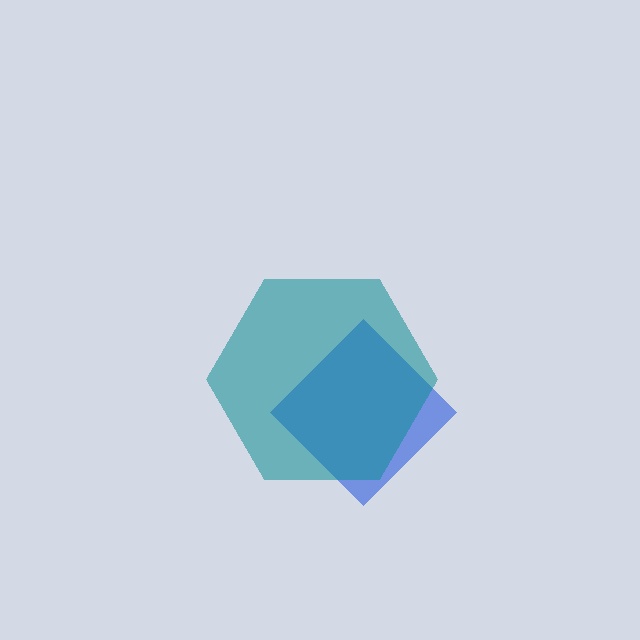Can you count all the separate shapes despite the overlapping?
Yes, there are 2 separate shapes.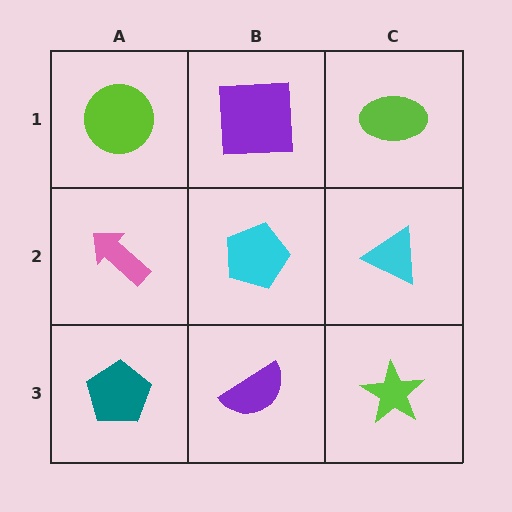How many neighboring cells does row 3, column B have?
3.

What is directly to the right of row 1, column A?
A purple square.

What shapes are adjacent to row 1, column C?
A cyan triangle (row 2, column C), a purple square (row 1, column B).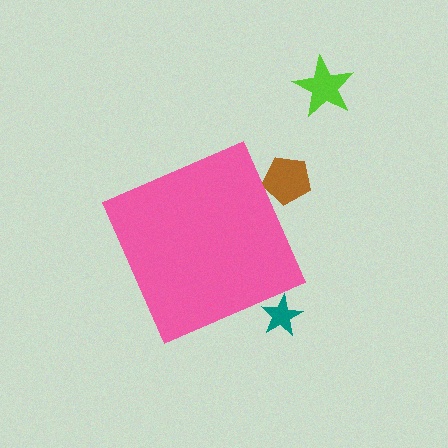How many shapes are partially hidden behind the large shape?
2 shapes are partially hidden.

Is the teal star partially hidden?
Yes, the teal star is partially hidden behind the pink diamond.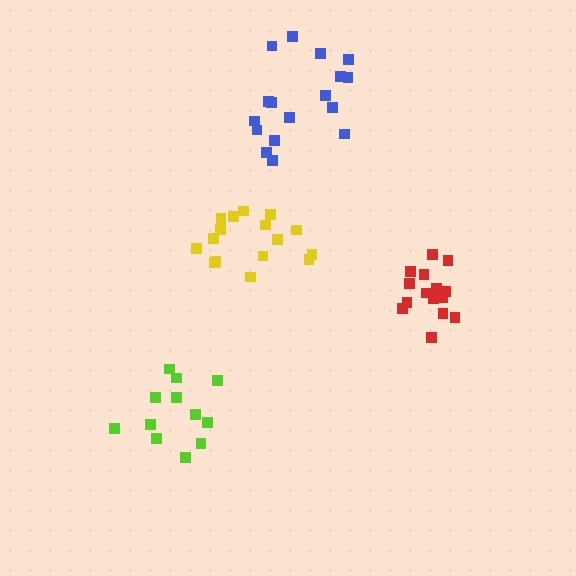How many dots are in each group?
Group 1: 16 dots, Group 2: 15 dots, Group 3: 12 dots, Group 4: 17 dots (60 total).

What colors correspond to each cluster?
The clusters are colored: yellow, red, lime, blue.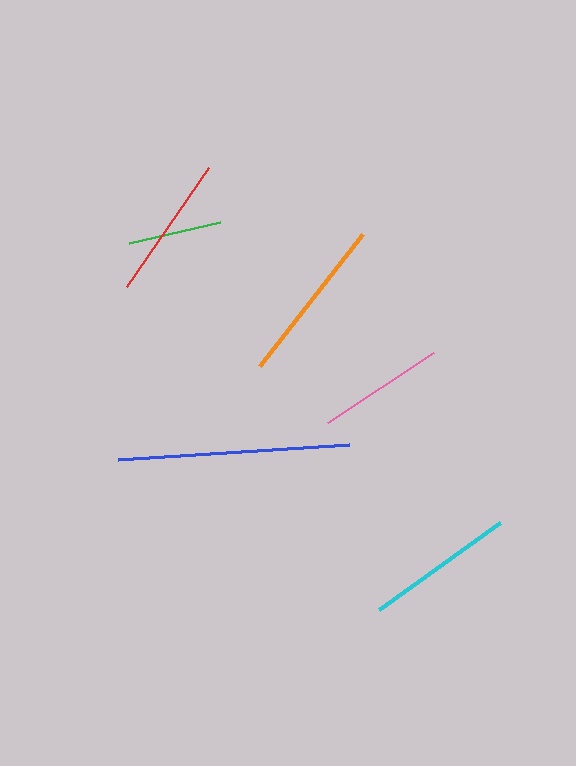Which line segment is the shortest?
The green line is the shortest at approximately 94 pixels.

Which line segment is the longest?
The blue line is the longest at approximately 232 pixels.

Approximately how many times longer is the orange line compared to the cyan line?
The orange line is approximately 1.1 times the length of the cyan line.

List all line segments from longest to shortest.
From longest to shortest: blue, orange, cyan, red, pink, green.